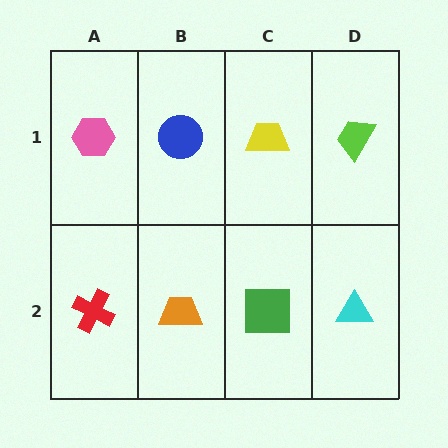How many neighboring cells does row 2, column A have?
2.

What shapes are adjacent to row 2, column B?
A blue circle (row 1, column B), a red cross (row 2, column A), a green square (row 2, column C).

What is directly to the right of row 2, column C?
A cyan triangle.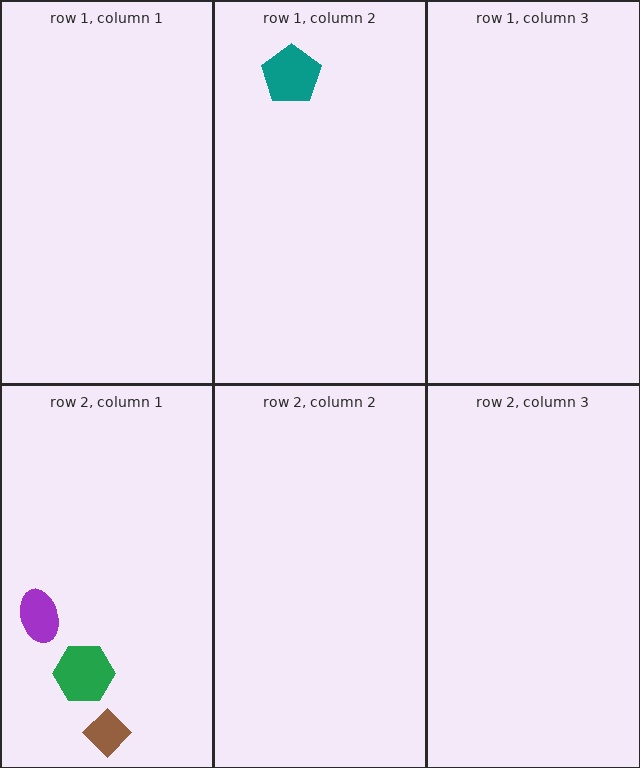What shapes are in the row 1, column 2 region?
The teal pentagon.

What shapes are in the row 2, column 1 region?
The purple ellipse, the green hexagon, the brown diamond.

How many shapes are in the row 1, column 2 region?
1.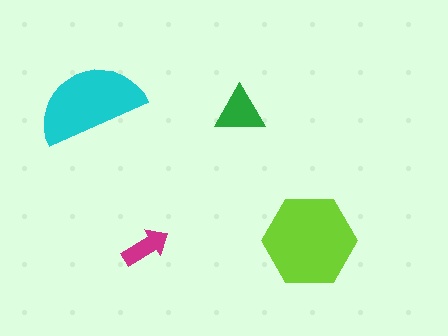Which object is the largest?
The lime hexagon.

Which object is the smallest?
The magenta arrow.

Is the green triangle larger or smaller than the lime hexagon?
Smaller.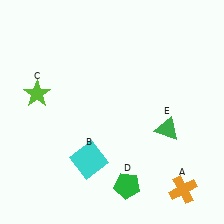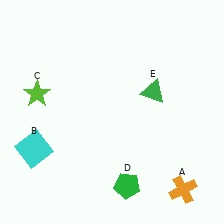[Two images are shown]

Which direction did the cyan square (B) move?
The cyan square (B) moved left.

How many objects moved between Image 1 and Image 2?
2 objects moved between the two images.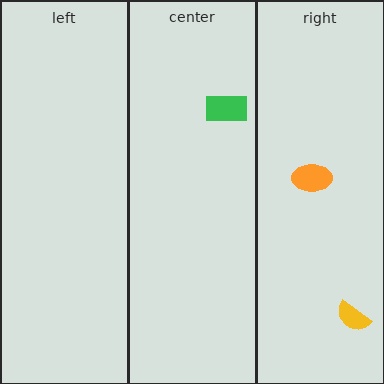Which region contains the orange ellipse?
The right region.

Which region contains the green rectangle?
The center region.